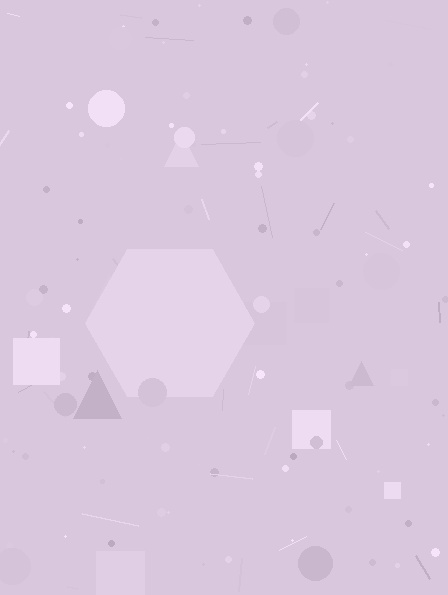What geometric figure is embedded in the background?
A hexagon is embedded in the background.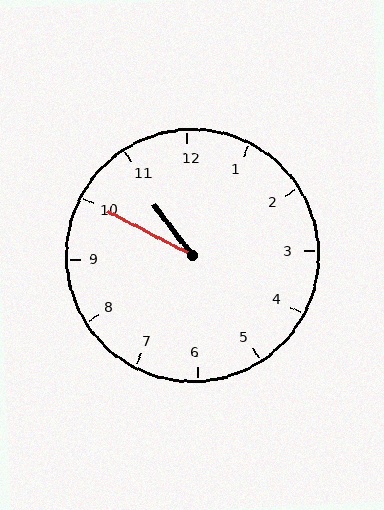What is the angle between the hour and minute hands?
Approximately 25 degrees.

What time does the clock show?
10:50.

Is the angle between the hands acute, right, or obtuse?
It is acute.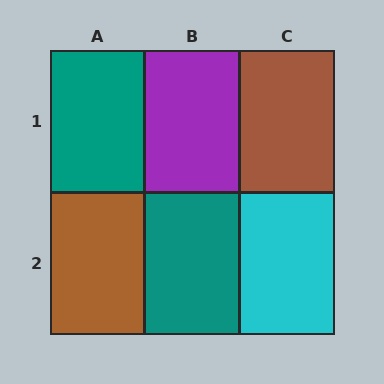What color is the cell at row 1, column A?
Teal.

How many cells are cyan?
1 cell is cyan.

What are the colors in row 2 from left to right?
Brown, teal, cyan.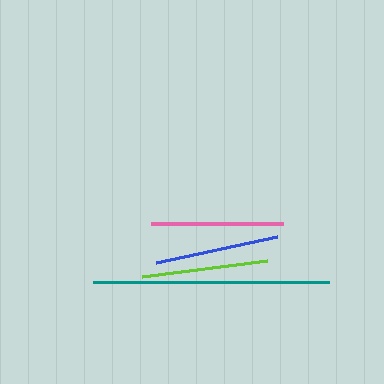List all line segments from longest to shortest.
From longest to shortest: teal, pink, lime, blue.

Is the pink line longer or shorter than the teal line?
The teal line is longer than the pink line.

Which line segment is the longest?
The teal line is the longest at approximately 237 pixels.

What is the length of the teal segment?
The teal segment is approximately 237 pixels long.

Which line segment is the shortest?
The blue line is the shortest at approximately 124 pixels.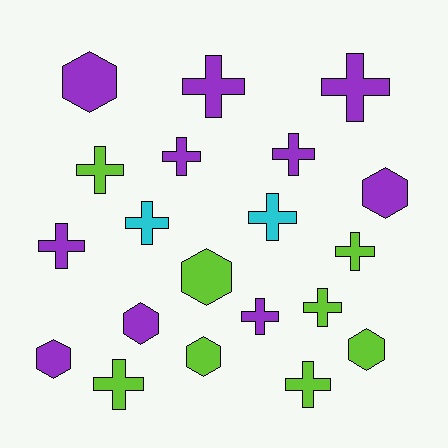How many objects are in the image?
There are 20 objects.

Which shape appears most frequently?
Cross, with 13 objects.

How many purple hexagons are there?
There are 4 purple hexagons.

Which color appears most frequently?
Purple, with 10 objects.